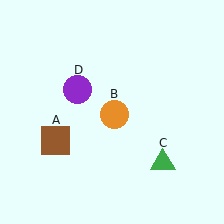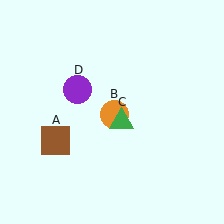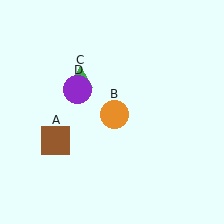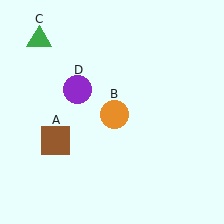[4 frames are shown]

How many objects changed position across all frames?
1 object changed position: green triangle (object C).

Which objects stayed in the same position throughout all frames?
Brown square (object A) and orange circle (object B) and purple circle (object D) remained stationary.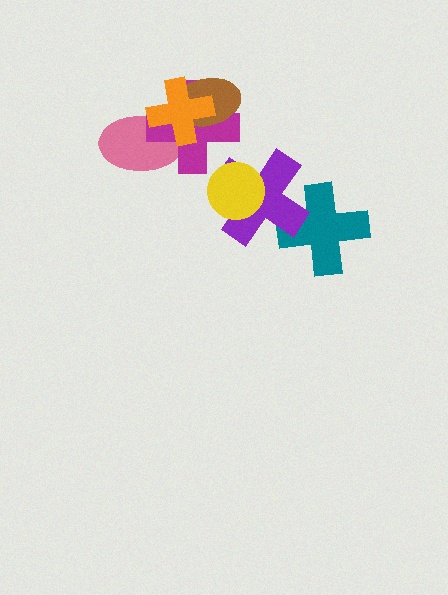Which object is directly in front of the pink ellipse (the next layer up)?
The magenta cross is directly in front of the pink ellipse.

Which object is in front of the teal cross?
The purple cross is in front of the teal cross.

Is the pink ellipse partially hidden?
Yes, it is partially covered by another shape.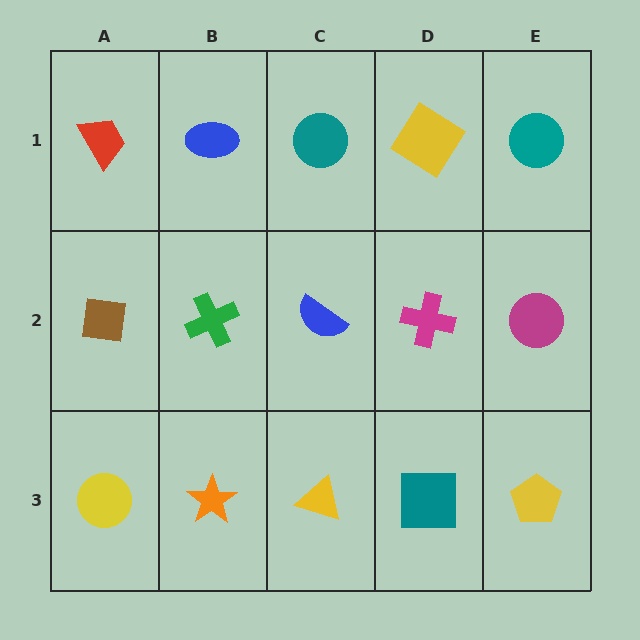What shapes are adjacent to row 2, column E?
A teal circle (row 1, column E), a yellow pentagon (row 3, column E), a magenta cross (row 2, column D).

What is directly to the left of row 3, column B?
A yellow circle.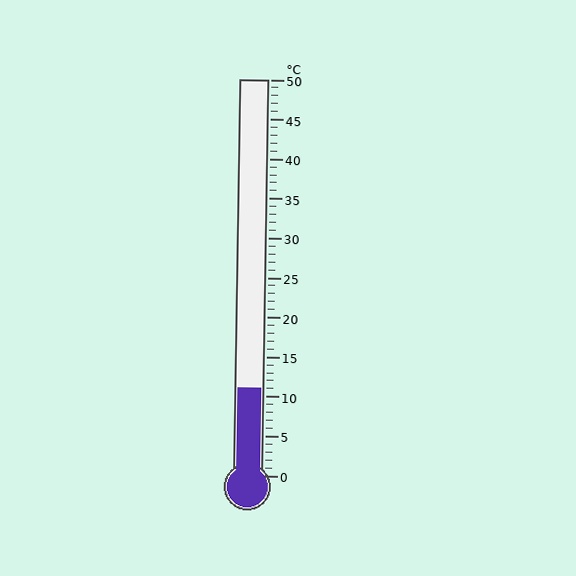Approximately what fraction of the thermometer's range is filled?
The thermometer is filled to approximately 20% of its range.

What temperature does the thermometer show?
The thermometer shows approximately 11°C.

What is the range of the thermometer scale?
The thermometer scale ranges from 0°C to 50°C.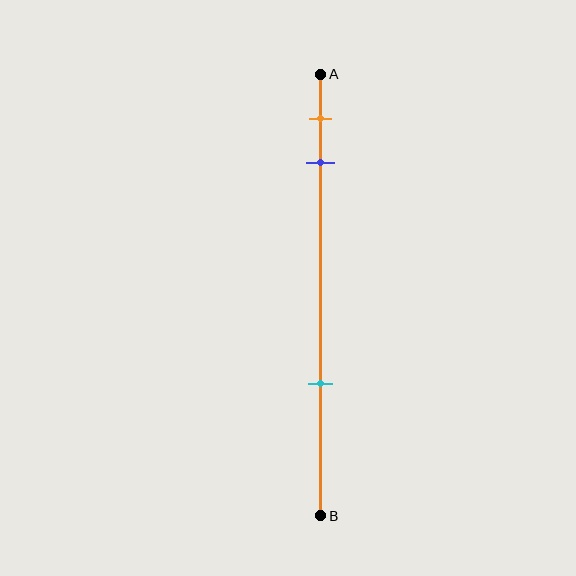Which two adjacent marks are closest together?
The orange and blue marks are the closest adjacent pair.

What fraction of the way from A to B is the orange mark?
The orange mark is approximately 10% (0.1) of the way from A to B.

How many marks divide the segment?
There are 3 marks dividing the segment.